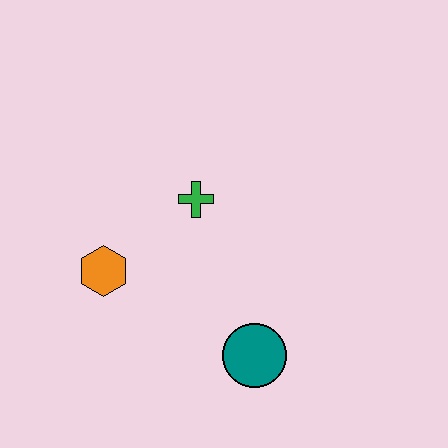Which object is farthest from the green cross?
The teal circle is farthest from the green cross.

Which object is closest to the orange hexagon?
The green cross is closest to the orange hexagon.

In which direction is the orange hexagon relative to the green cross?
The orange hexagon is to the left of the green cross.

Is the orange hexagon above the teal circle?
Yes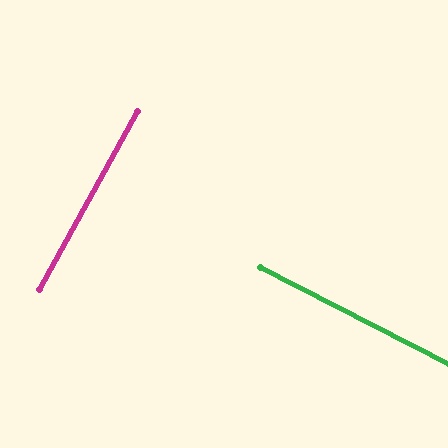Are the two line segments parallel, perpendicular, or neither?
Perpendicular — they meet at approximately 88°.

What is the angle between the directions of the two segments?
Approximately 88 degrees.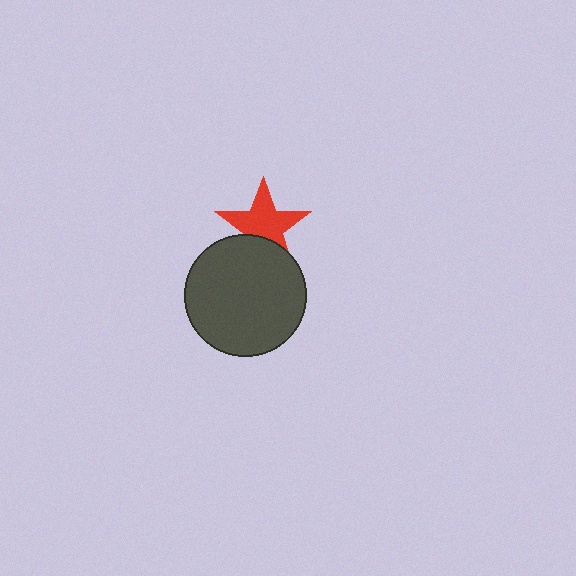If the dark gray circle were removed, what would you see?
You would see the complete red star.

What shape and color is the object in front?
The object in front is a dark gray circle.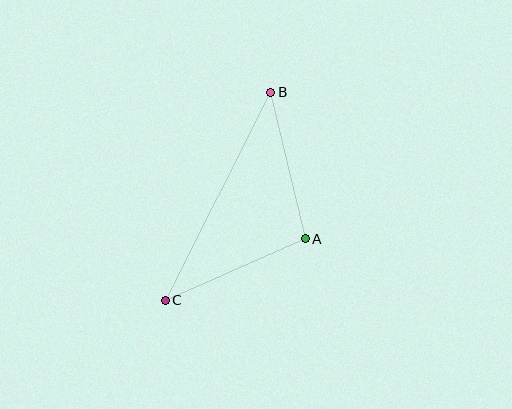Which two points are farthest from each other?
Points B and C are farthest from each other.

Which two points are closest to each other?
Points A and B are closest to each other.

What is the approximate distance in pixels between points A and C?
The distance between A and C is approximately 153 pixels.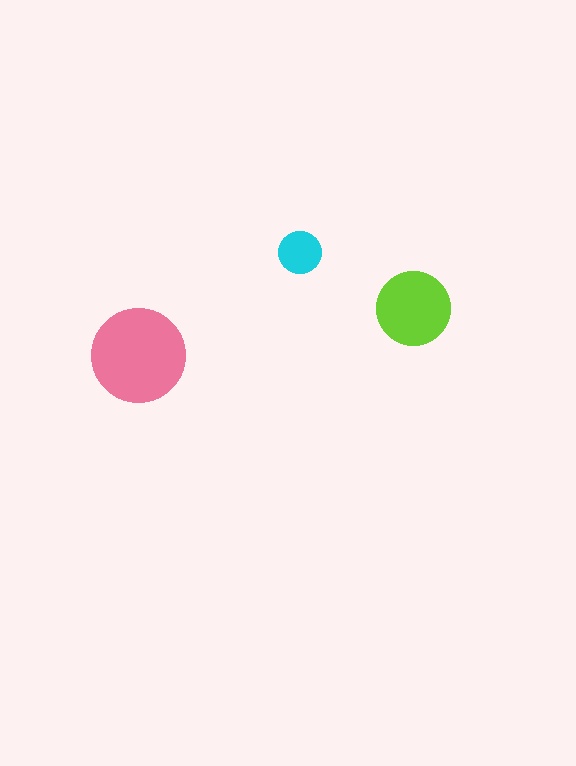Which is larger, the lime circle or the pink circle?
The pink one.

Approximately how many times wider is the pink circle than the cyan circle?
About 2 times wider.